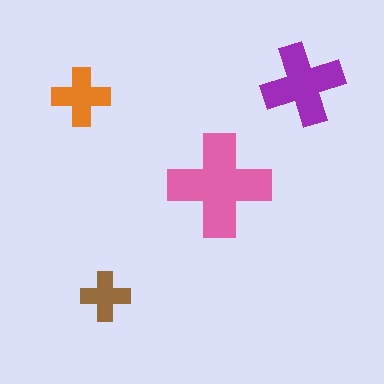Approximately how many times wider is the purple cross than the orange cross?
About 1.5 times wider.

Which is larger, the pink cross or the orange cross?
The pink one.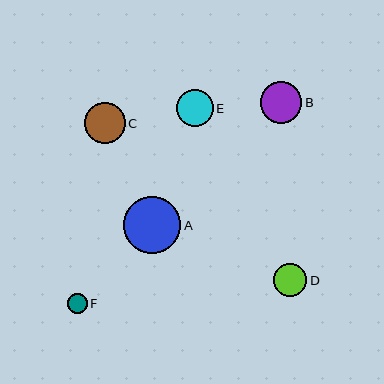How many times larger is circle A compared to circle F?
Circle A is approximately 2.9 times the size of circle F.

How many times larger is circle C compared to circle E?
Circle C is approximately 1.1 times the size of circle E.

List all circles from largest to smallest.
From largest to smallest: A, B, C, E, D, F.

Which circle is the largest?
Circle A is the largest with a size of approximately 57 pixels.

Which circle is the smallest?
Circle F is the smallest with a size of approximately 20 pixels.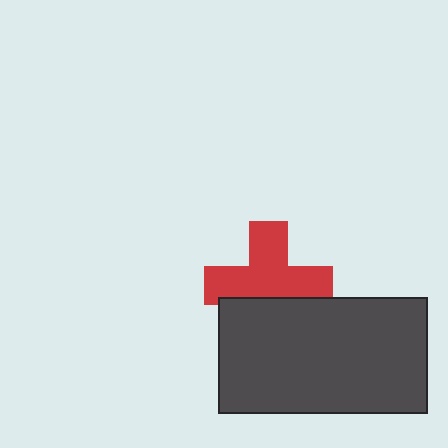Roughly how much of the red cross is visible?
Most of it is visible (roughly 70%).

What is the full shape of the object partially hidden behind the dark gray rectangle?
The partially hidden object is a red cross.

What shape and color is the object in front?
The object in front is a dark gray rectangle.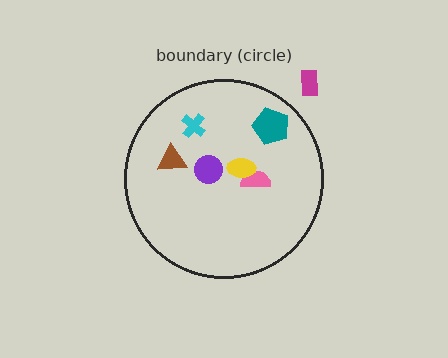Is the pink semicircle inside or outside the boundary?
Inside.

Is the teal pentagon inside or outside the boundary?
Inside.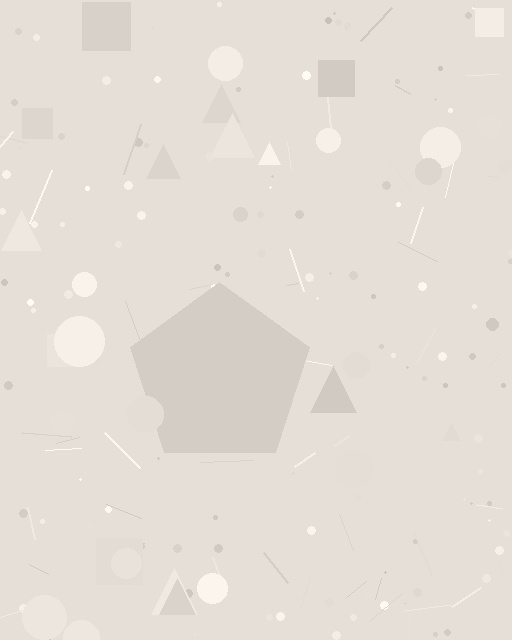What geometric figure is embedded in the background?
A pentagon is embedded in the background.